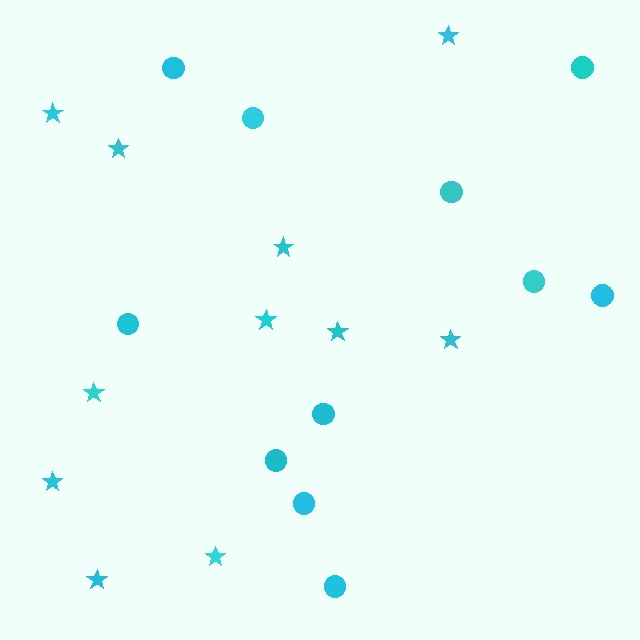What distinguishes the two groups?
There are 2 groups: one group of stars (11) and one group of circles (11).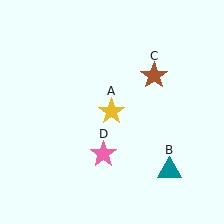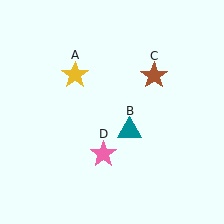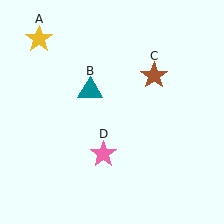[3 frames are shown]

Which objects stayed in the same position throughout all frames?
Brown star (object C) and pink star (object D) remained stationary.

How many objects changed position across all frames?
2 objects changed position: yellow star (object A), teal triangle (object B).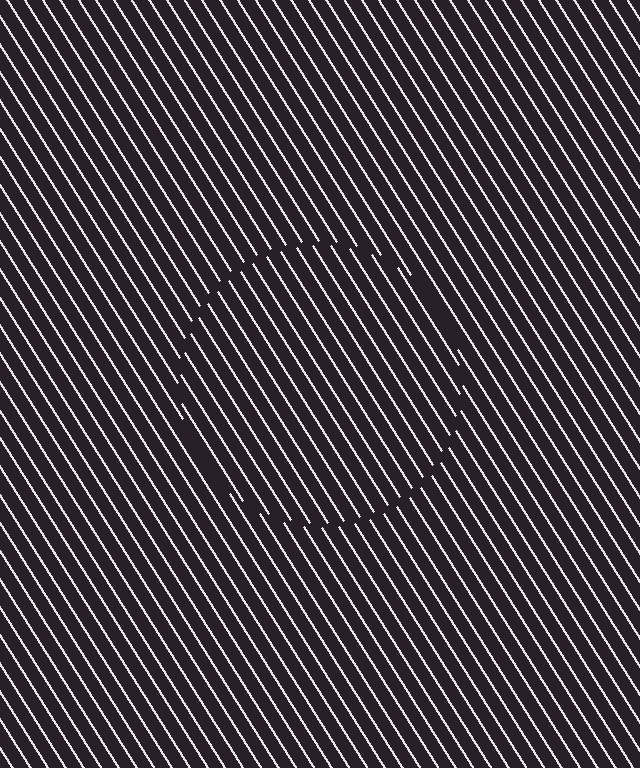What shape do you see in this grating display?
An illusory circle. The interior of the shape contains the same grating, shifted by half a period — the contour is defined by the phase discontinuity where line-ends from the inner and outer gratings abut.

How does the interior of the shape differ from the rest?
The interior of the shape contains the same grating, shifted by half a period — the contour is defined by the phase discontinuity where line-ends from the inner and outer gratings abut.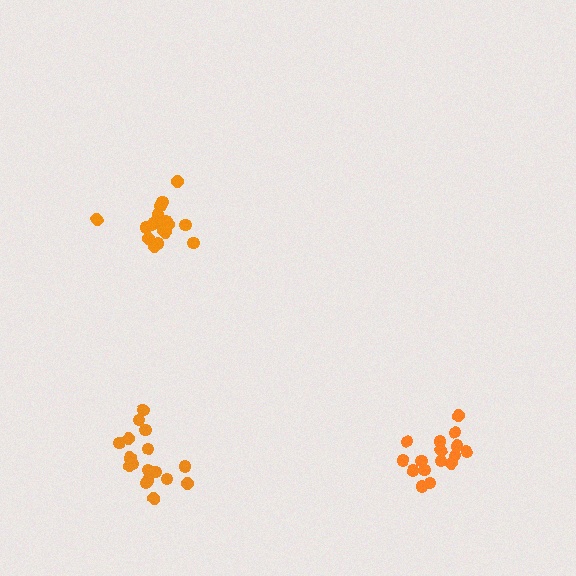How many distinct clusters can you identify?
There are 3 distinct clusters.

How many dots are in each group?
Group 1: 16 dots, Group 2: 18 dots, Group 3: 17 dots (51 total).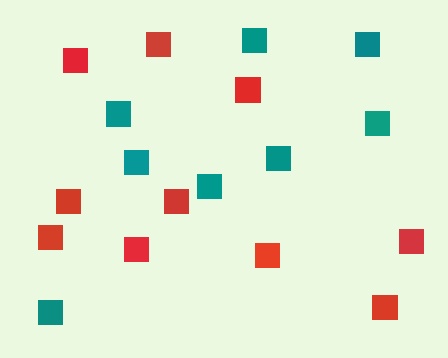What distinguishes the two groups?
There are 2 groups: one group of red squares (10) and one group of teal squares (8).